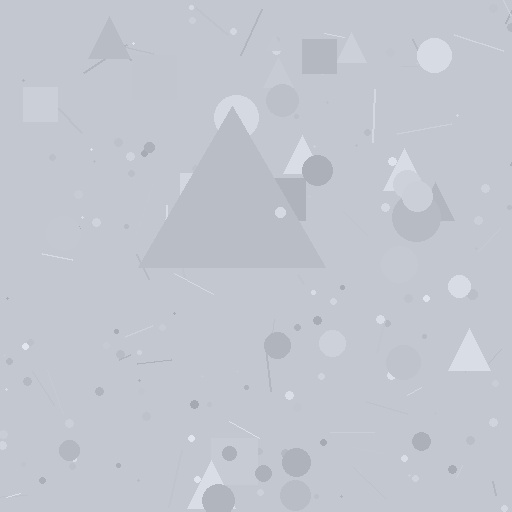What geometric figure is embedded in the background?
A triangle is embedded in the background.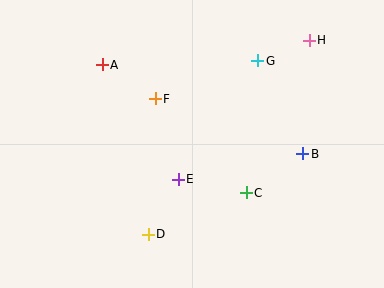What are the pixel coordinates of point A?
Point A is at (102, 65).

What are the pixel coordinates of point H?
Point H is at (309, 40).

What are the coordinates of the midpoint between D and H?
The midpoint between D and H is at (229, 137).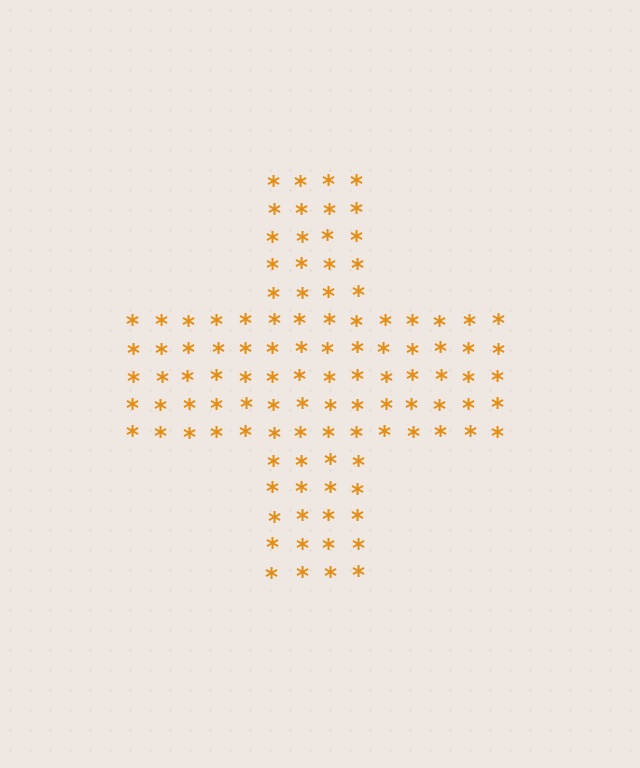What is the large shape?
The large shape is a cross.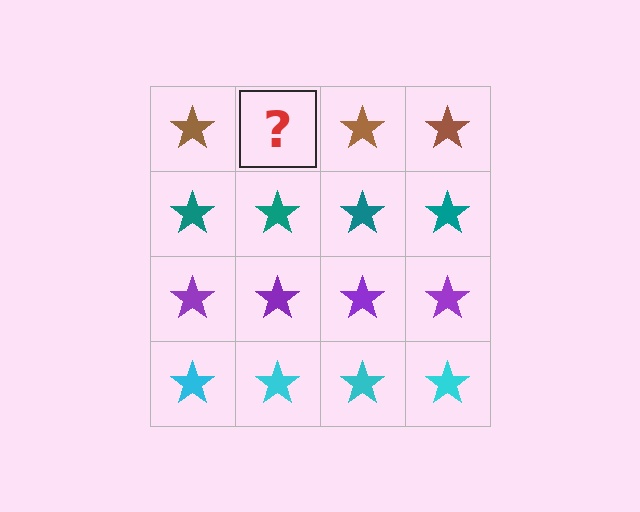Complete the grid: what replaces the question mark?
The question mark should be replaced with a brown star.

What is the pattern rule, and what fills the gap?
The rule is that each row has a consistent color. The gap should be filled with a brown star.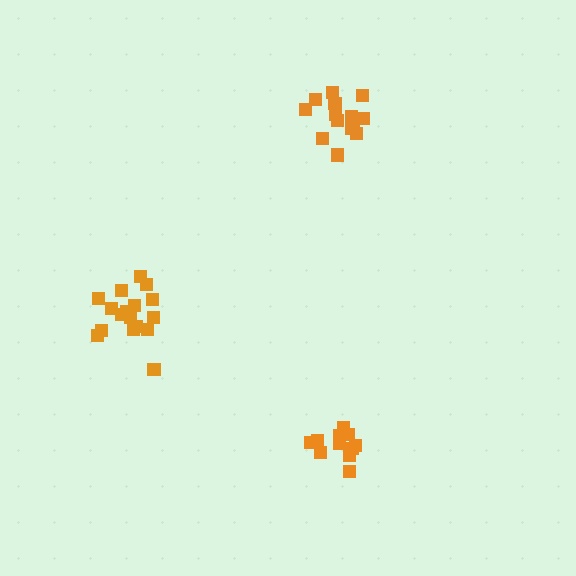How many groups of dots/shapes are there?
There are 3 groups.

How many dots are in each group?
Group 1: 17 dots, Group 2: 14 dots, Group 3: 11 dots (42 total).